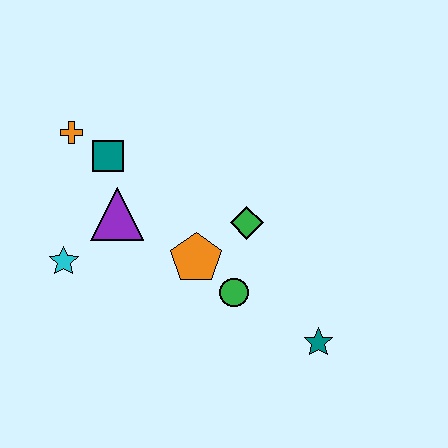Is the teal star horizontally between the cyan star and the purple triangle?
No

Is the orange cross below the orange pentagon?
No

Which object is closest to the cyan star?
The purple triangle is closest to the cyan star.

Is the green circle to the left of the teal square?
No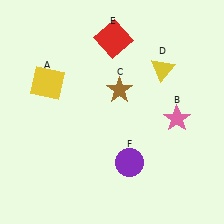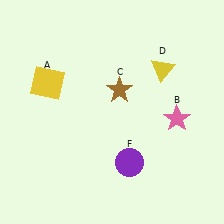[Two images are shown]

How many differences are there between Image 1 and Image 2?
There is 1 difference between the two images.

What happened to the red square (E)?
The red square (E) was removed in Image 2. It was in the top-right area of Image 1.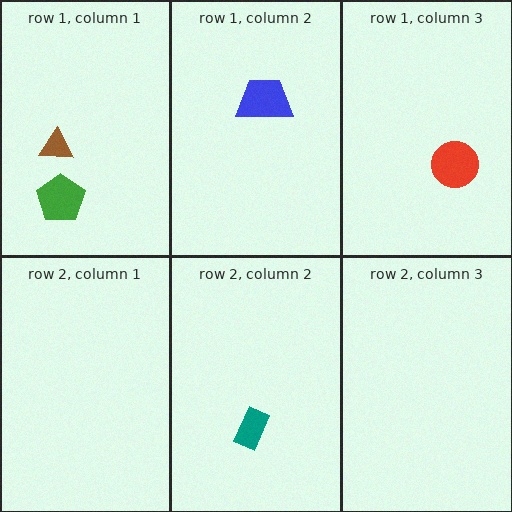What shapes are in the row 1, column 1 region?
The brown triangle, the green pentagon.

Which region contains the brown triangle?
The row 1, column 1 region.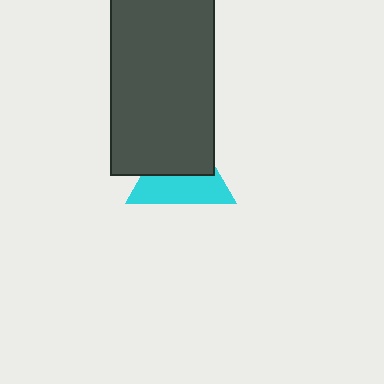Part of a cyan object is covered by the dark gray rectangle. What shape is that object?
It is a triangle.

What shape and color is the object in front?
The object in front is a dark gray rectangle.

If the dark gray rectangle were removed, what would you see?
You would see the complete cyan triangle.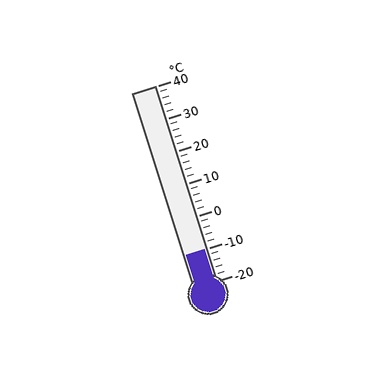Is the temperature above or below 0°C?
The temperature is below 0°C.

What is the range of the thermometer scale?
The thermometer scale ranges from -20°C to 40°C.